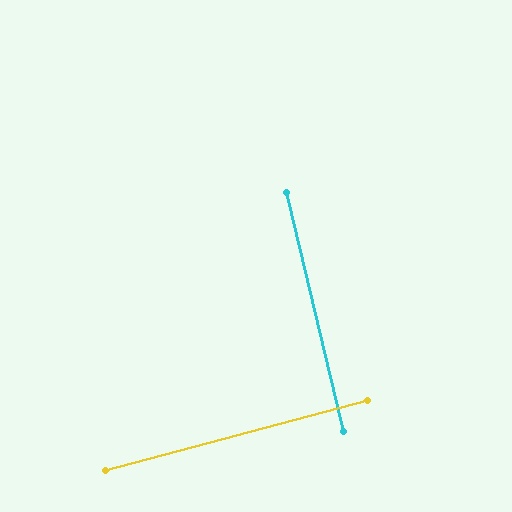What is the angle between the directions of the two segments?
Approximately 88 degrees.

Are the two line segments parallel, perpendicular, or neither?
Perpendicular — they meet at approximately 88°.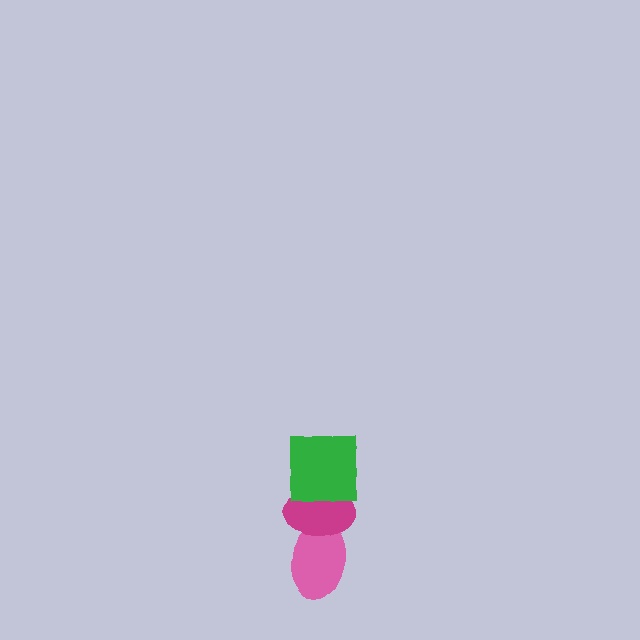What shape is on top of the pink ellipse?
The magenta ellipse is on top of the pink ellipse.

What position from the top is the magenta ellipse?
The magenta ellipse is 2nd from the top.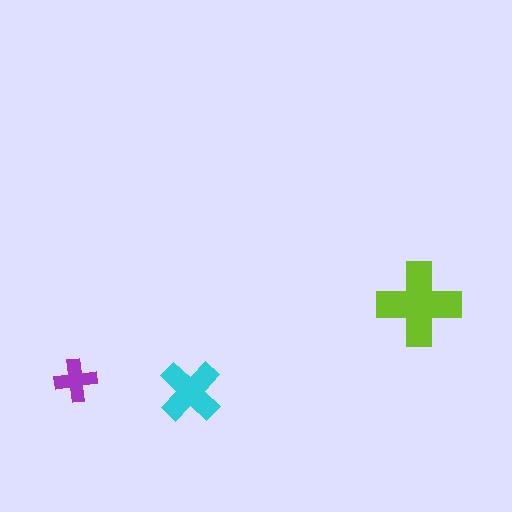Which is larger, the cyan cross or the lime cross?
The lime one.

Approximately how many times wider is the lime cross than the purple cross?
About 2 times wider.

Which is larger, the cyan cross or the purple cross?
The cyan one.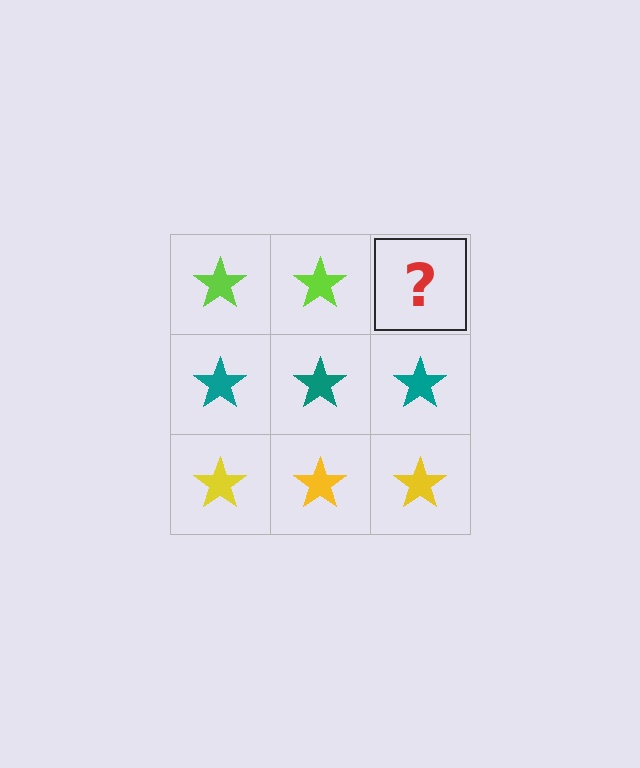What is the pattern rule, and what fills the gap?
The rule is that each row has a consistent color. The gap should be filled with a lime star.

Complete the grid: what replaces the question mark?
The question mark should be replaced with a lime star.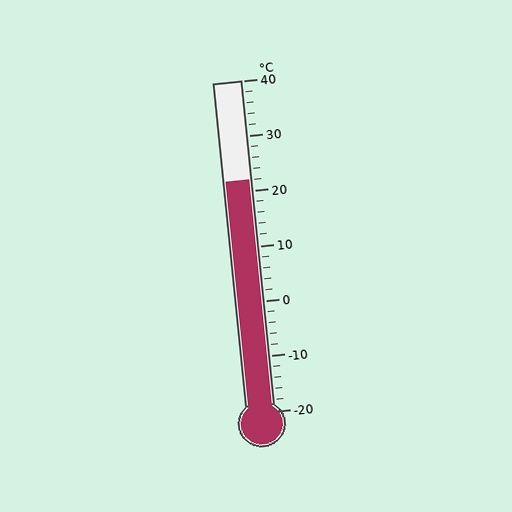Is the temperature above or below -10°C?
The temperature is above -10°C.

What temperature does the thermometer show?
The thermometer shows approximately 22°C.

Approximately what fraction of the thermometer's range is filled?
The thermometer is filled to approximately 70% of its range.